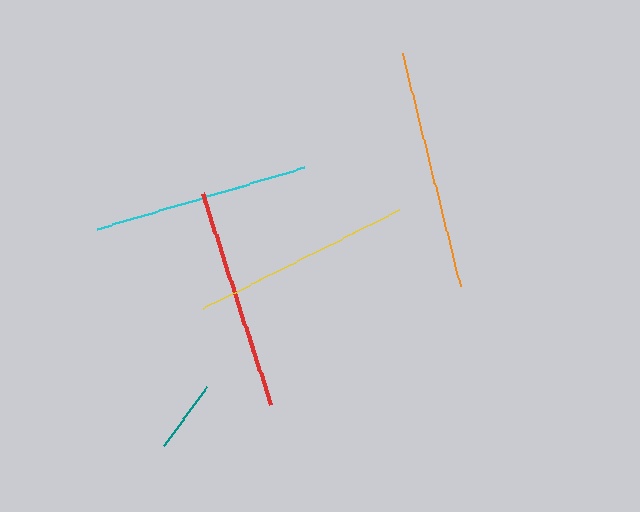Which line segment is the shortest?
The teal line is the shortest at approximately 73 pixels.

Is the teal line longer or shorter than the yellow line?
The yellow line is longer than the teal line.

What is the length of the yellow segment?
The yellow segment is approximately 219 pixels long.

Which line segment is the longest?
The orange line is the longest at approximately 240 pixels.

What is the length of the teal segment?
The teal segment is approximately 73 pixels long.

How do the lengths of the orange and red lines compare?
The orange and red lines are approximately the same length.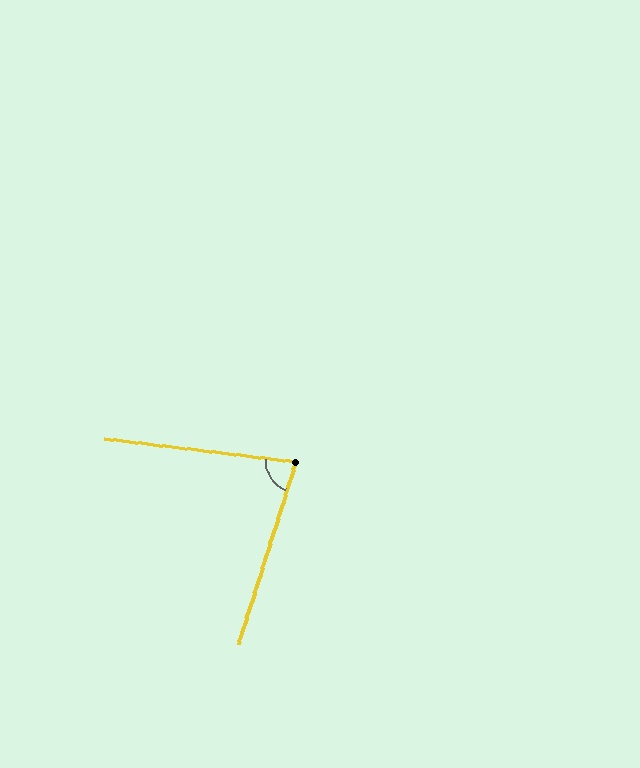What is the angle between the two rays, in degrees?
Approximately 79 degrees.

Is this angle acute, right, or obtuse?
It is acute.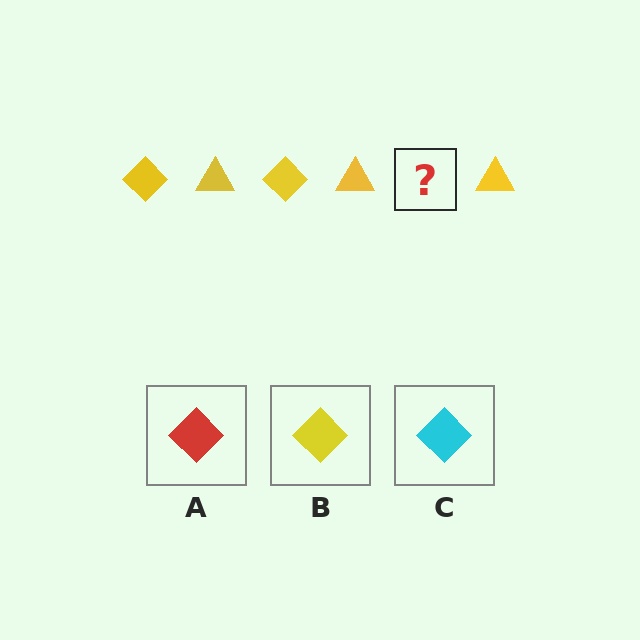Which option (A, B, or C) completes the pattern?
B.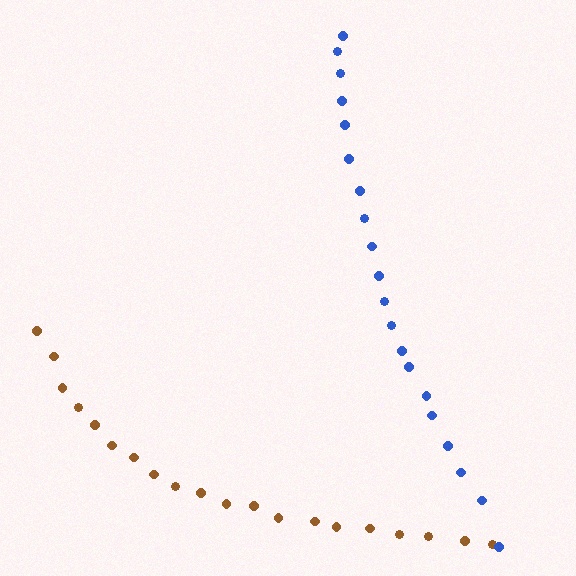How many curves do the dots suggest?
There are 2 distinct paths.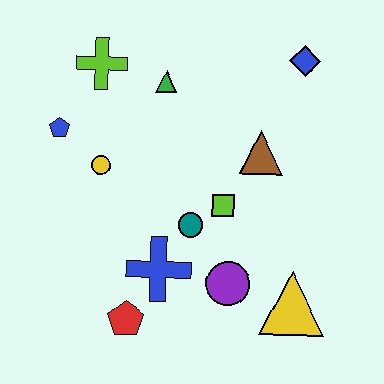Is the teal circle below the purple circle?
No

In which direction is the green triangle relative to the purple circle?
The green triangle is above the purple circle.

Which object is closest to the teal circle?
The lime square is closest to the teal circle.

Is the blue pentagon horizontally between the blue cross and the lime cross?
No